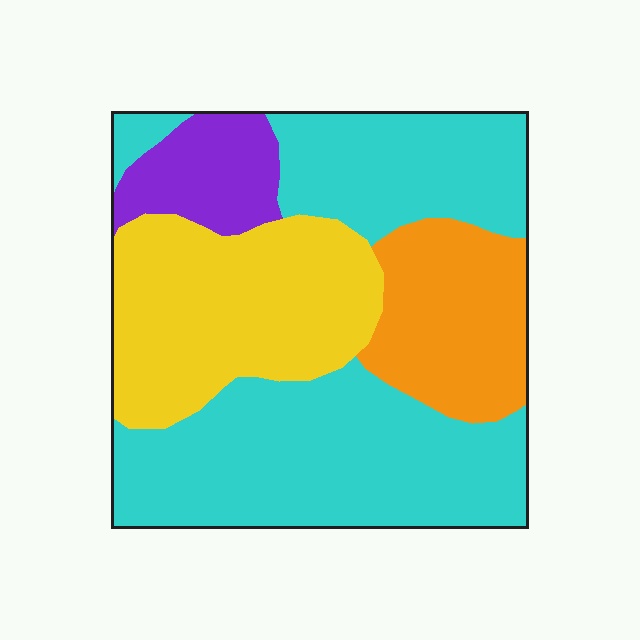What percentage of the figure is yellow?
Yellow takes up between a quarter and a half of the figure.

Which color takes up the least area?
Purple, at roughly 10%.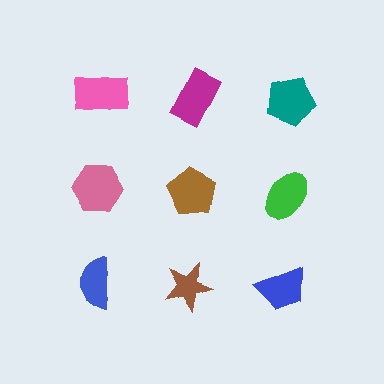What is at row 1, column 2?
A magenta rectangle.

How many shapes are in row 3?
3 shapes.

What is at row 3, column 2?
A brown star.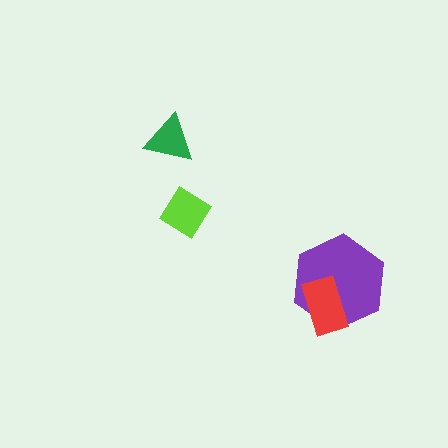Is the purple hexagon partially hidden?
Yes, it is partially covered by another shape.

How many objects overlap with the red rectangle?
1 object overlaps with the red rectangle.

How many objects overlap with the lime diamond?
0 objects overlap with the lime diamond.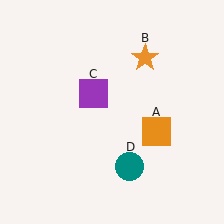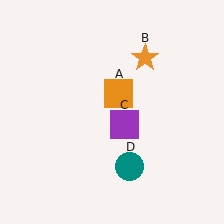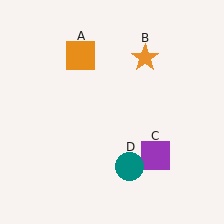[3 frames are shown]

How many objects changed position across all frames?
2 objects changed position: orange square (object A), purple square (object C).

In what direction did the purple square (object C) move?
The purple square (object C) moved down and to the right.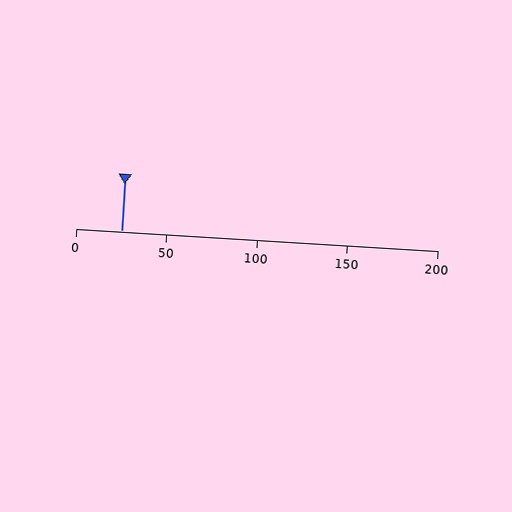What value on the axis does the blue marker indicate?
The marker indicates approximately 25.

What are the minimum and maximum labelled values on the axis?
The axis runs from 0 to 200.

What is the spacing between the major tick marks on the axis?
The major ticks are spaced 50 apart.